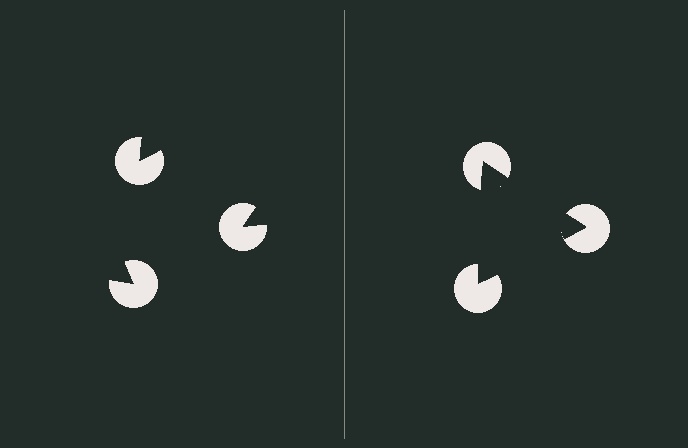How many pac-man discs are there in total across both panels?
6 — 3 on each side.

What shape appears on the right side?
An illusory triangle.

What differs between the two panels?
The pac-man discs are positioned identically on both sides; only the wedge orientations differ. On the right they align to a triangle; on the left they are misaligned.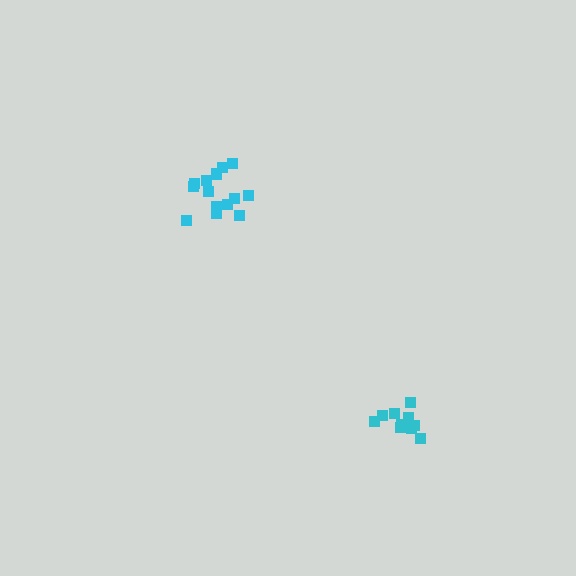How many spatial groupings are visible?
There are 2 spatial groupings.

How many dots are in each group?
Group 1: 14 dots, Group 2: 10 dots (24 total).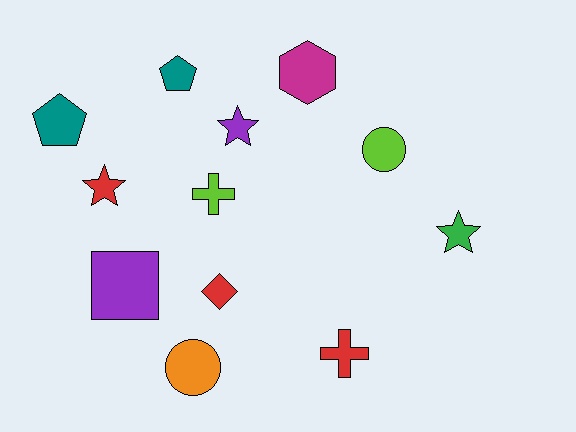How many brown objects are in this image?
There are no brown objects.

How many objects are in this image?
There are 12 objects.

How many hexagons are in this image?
There is 1 hexagon.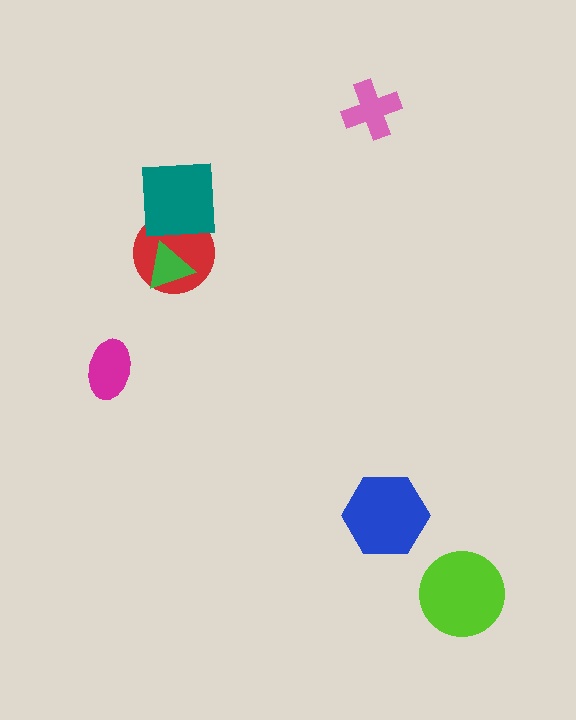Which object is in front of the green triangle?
The teal square is in front of the green triangle.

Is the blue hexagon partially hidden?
No, no other shape covers it.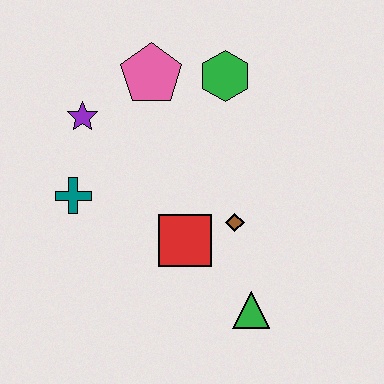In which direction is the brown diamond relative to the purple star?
The brown diamond is to the right of the purple star.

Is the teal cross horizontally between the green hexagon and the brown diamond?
No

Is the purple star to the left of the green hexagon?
Yes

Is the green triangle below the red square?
Yes